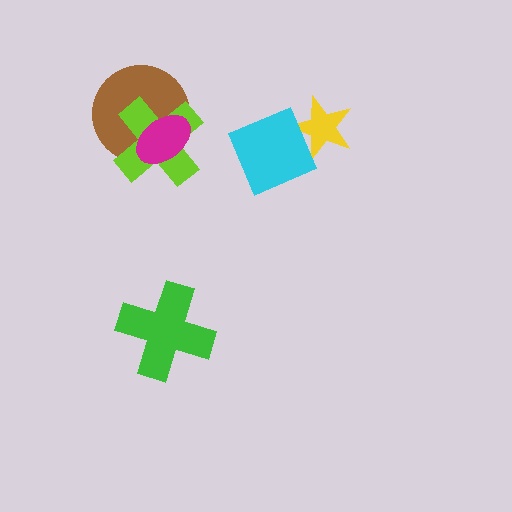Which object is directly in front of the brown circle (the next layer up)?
The lime cross is directly in front of the brown circle.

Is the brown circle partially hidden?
Yes, it is partially covered by another shape.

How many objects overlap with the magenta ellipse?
2 objects overlap with the magenta ellipse.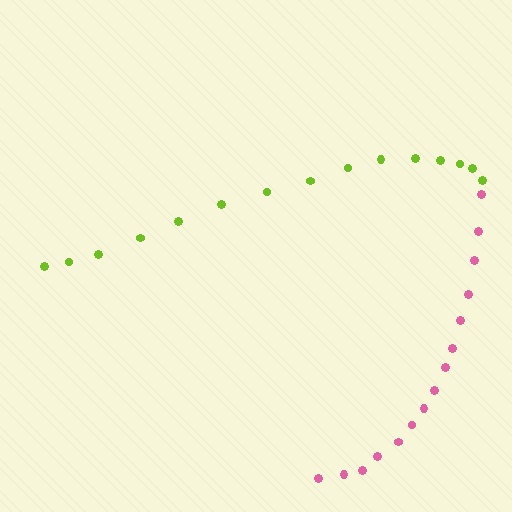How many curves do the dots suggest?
There are 2 distinct paths.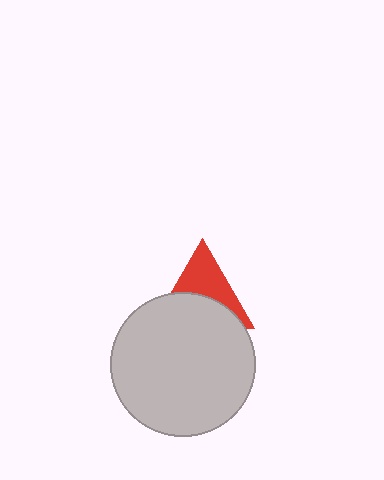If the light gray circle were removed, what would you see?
You would see the complete red triangle.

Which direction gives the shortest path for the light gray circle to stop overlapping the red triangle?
Moving down gives the shortest separation.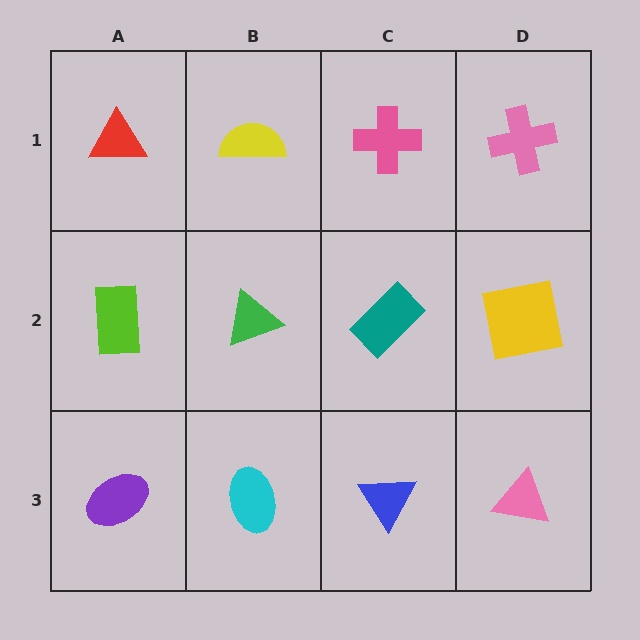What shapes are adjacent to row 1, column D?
A yellow square (row 2, column D), a pink cross (row 1, column C).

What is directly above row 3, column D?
A yellow square.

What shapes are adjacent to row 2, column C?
A pink cross (row 1, column C), a blue triangle (row 3, column C), a green triangle (row 2, column B), a yellow square (row 2, column D).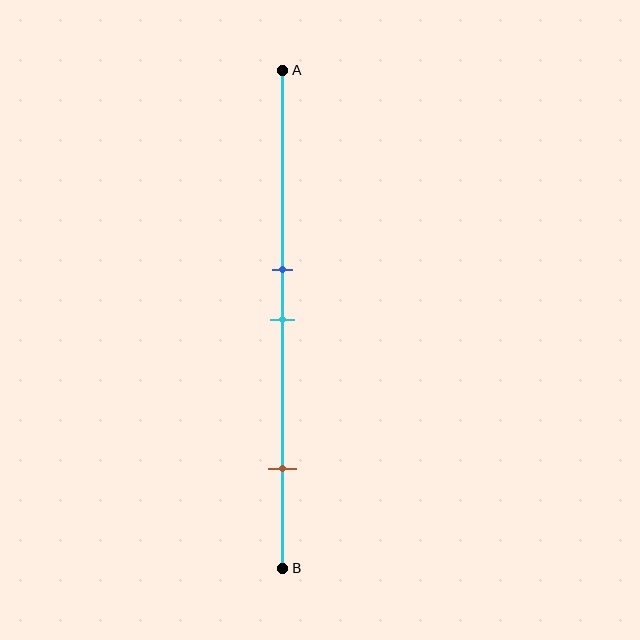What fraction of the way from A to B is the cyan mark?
The cyan mark is approximately 50% (0.5) of the way from A to B.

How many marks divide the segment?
There are 3 marks dividing the segment.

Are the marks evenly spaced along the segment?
No, the marks are not evenly spaced.